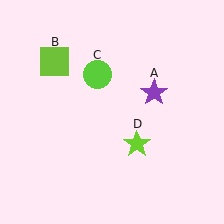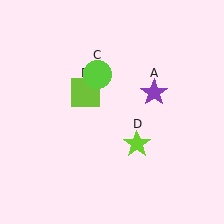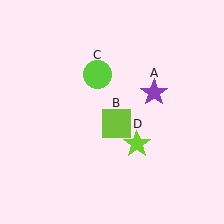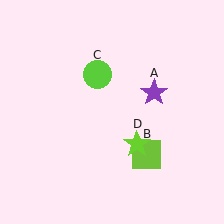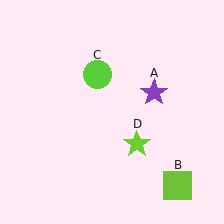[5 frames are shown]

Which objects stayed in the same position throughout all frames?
Purple star (object A) and lime circle (object C) and lime star (object D) remained stationary.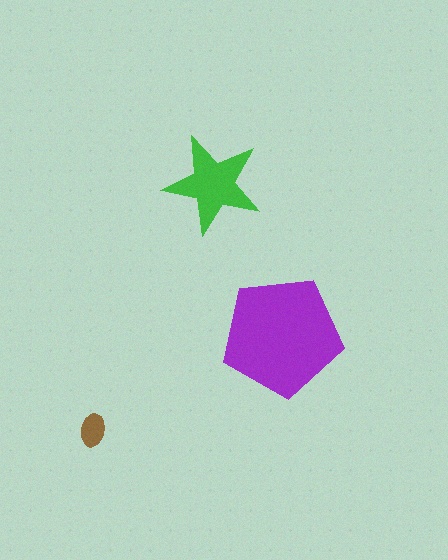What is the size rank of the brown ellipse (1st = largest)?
3rd.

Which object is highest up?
The green star is topmost.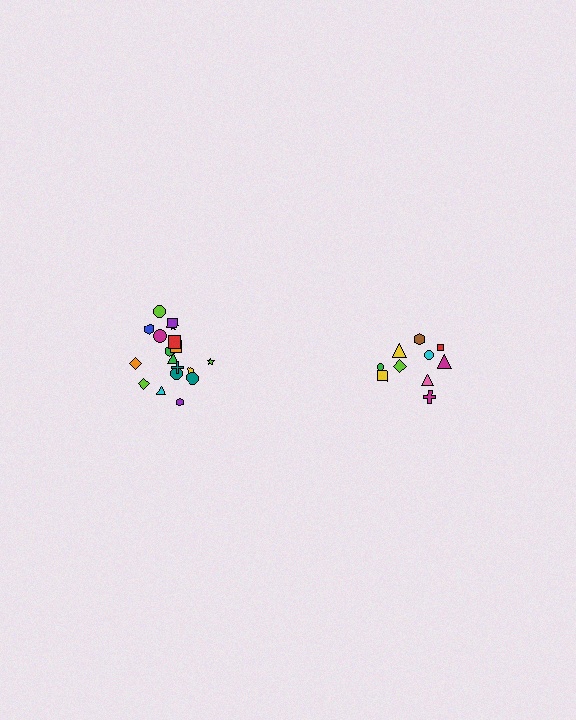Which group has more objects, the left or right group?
The left group.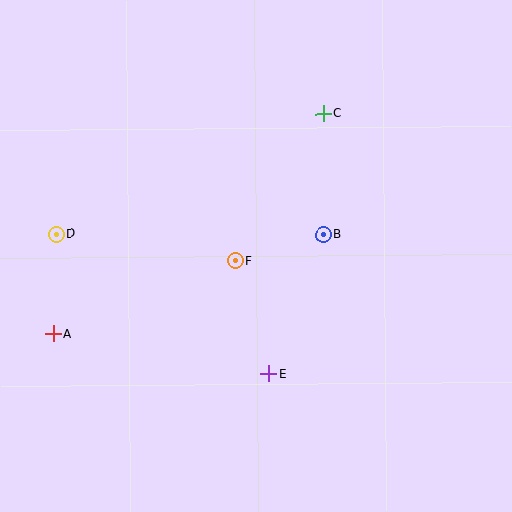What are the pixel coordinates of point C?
Point C is at (323, 114).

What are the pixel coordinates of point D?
Point D is at (56, 234).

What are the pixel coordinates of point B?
Point B is at (323, 234).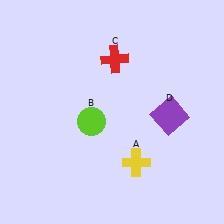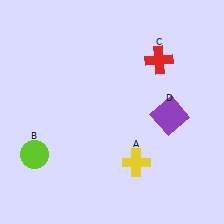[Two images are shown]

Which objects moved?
The objects that moved are: the lime circle (B), the red cross (C).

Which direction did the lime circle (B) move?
The lime circle (B) moved left.